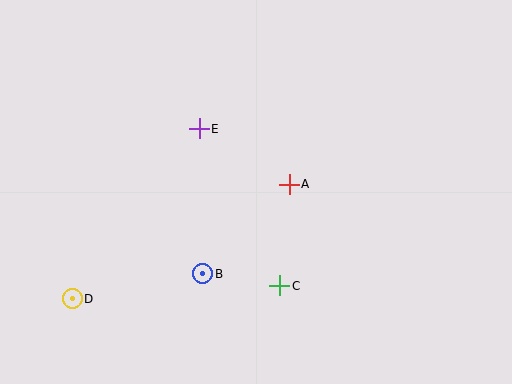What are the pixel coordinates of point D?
Point D is at (72, 299).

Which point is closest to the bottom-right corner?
Point C is closest to the bottom-right corner.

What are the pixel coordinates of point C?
Point C is at (280, 286).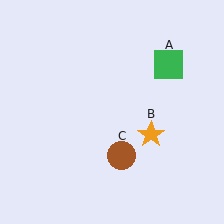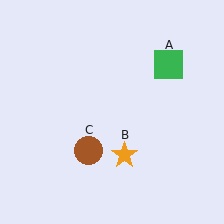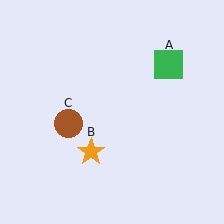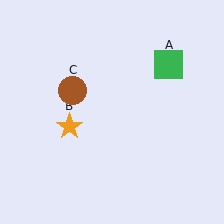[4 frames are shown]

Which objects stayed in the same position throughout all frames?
Green square (object A) remained stationary.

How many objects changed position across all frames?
2 objects changed position: orange star (object B), brown circle (object C).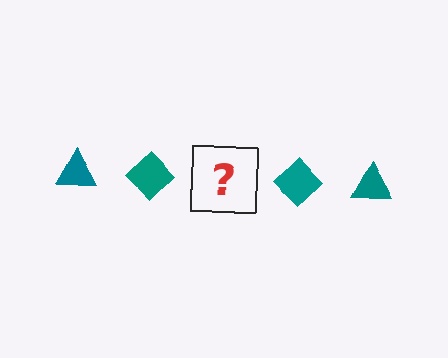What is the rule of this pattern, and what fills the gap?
The rule is that the pattern cycles through triangle, diamond shapes in teal. The gap should be filled with a teal triangle.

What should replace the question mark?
The question mark should be replaced with a teal triangle.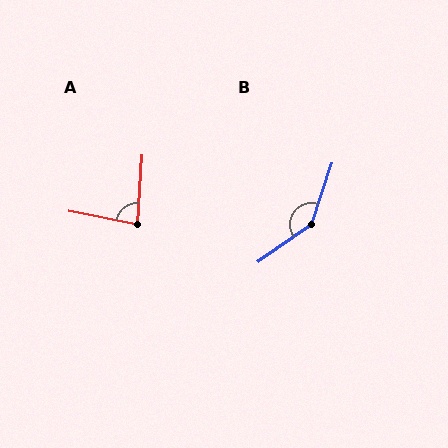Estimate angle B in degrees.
Approximately 144 degrees.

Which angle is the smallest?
A, at approximately 82 degrees.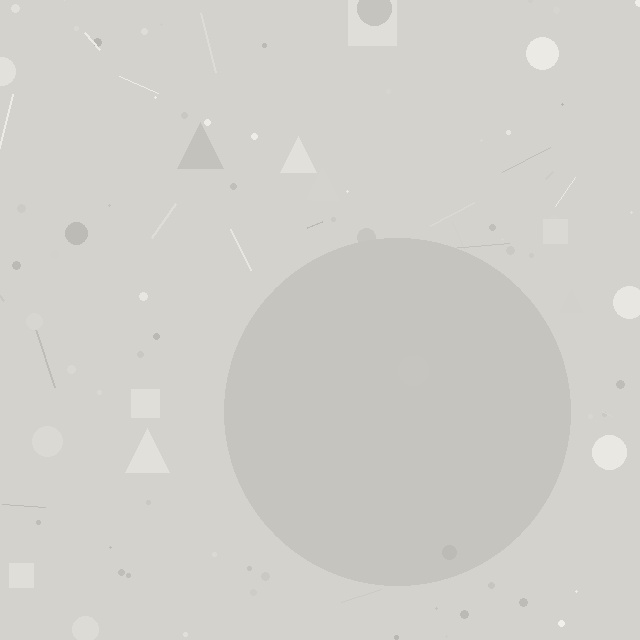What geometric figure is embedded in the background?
A circle is embedded in the background.